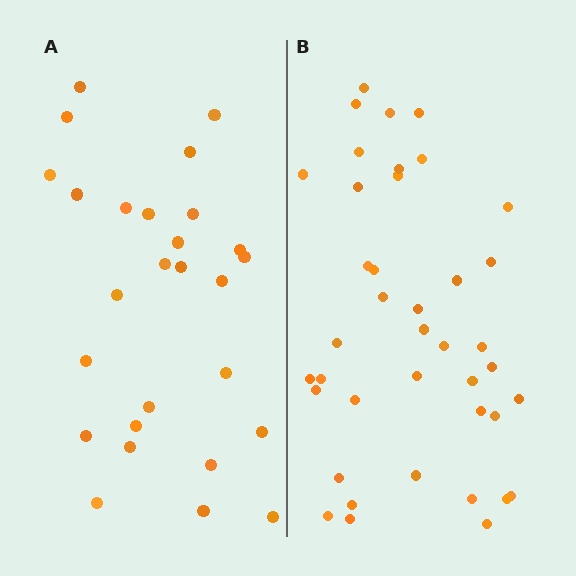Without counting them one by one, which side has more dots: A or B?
Region B (the right region) has more dots.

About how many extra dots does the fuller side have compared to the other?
Region B has approximately 15 more dots than region A.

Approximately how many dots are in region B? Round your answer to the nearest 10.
About 40 dots.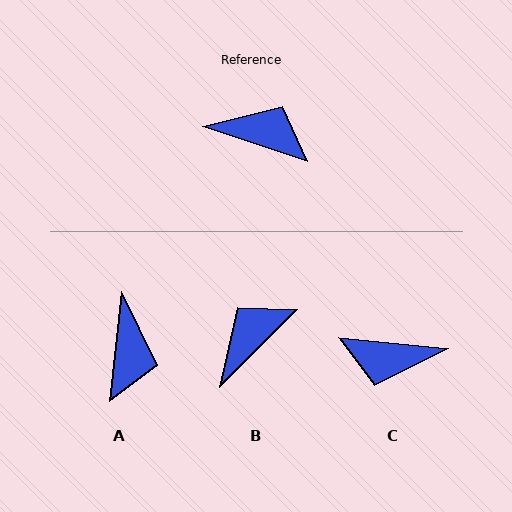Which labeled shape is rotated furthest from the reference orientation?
C, about 167 degrees away.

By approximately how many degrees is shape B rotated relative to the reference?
Approximately 64 degrees counter-clockwise.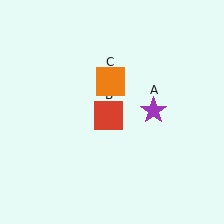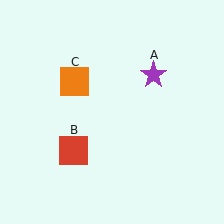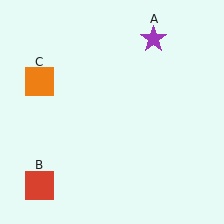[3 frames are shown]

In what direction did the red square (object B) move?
The red square (object B) moved down and to the left.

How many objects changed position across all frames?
3 objects changed position: purple star (object A), red square (object B), orange square (object C).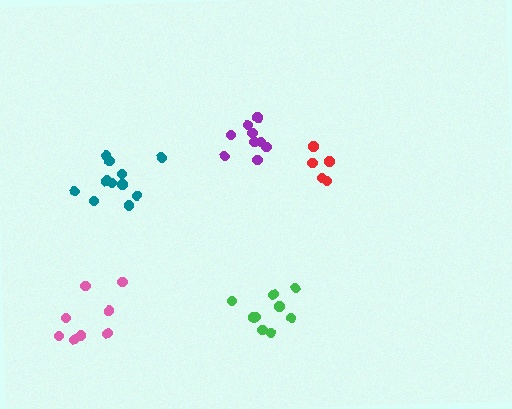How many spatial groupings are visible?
There are 5 spatial groupings.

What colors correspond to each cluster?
The clusters are colored: purple, pink, red, green, teal.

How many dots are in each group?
Group 1: 9 dots, Group 2: 8 dots, Group 3: 6 dots, Group 4: 9 dots, Group 5: 11 dots (43 total).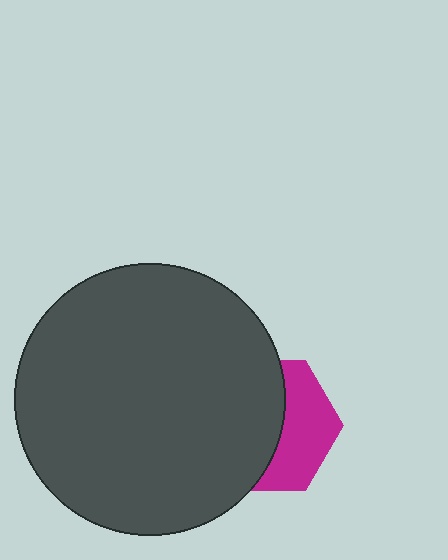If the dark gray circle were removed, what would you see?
You would see the complete magenta hexagon.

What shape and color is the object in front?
The object in front is a dark gray circle.